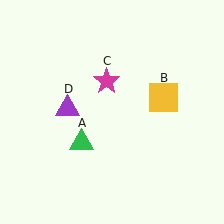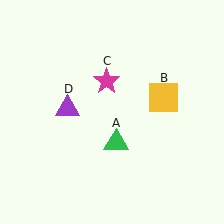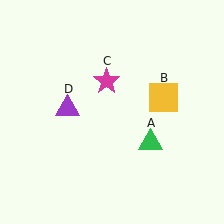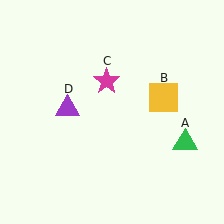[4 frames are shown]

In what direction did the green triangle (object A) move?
The green triangle (object A) moved right.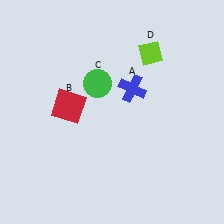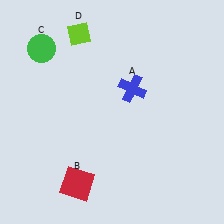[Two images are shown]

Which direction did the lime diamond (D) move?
The lime diamond (D) moved left.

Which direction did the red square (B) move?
The red square (B) moved down.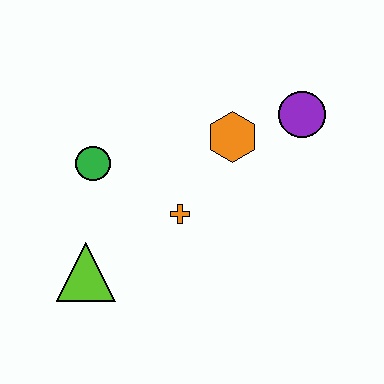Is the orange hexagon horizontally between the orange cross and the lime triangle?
No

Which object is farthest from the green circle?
The purple circle is farthest from the green circle.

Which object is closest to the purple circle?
The orange hexagon is closest to the purple circle.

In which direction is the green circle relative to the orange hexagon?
The green circle is to the left of the orange hexagon.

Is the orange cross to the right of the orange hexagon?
No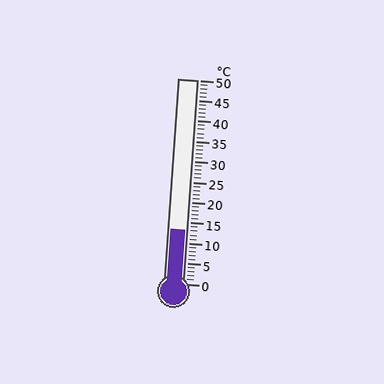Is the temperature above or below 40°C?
The temperature is below 40°C.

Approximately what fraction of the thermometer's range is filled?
The thermometer is filled to approximately 25% of its range.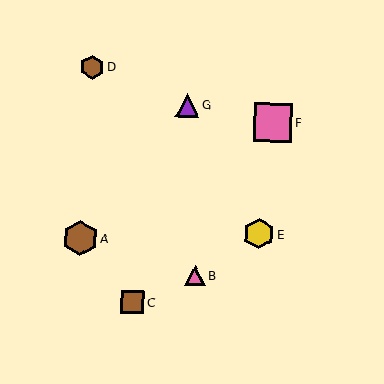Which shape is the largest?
The pink square (labeled F) is the largest.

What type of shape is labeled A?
Shape A is a brown hexagon.